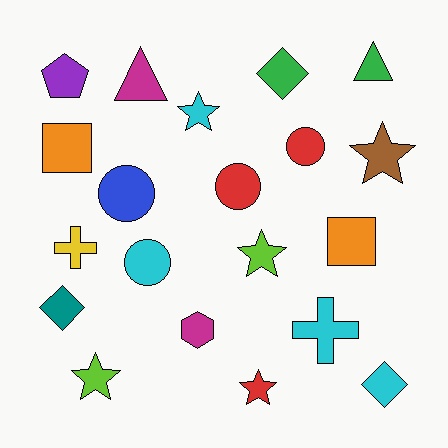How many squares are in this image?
There are 2 squares.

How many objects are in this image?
There are 20 objects.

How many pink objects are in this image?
There are no pink objects.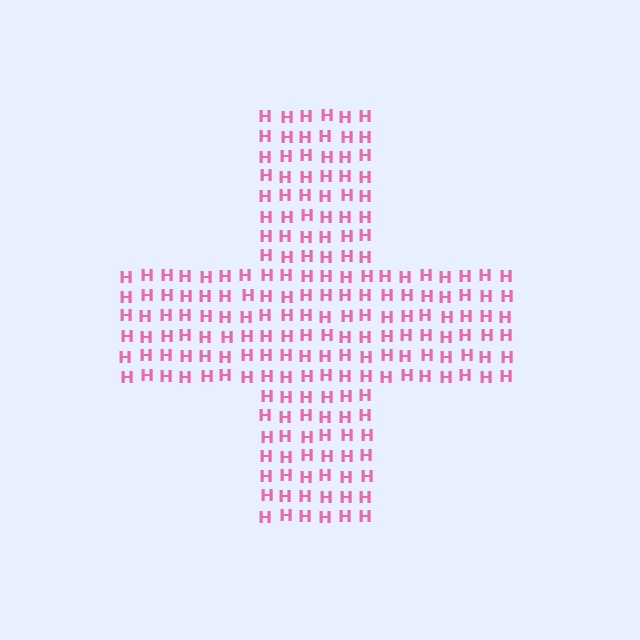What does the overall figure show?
The overall figure shows a cross.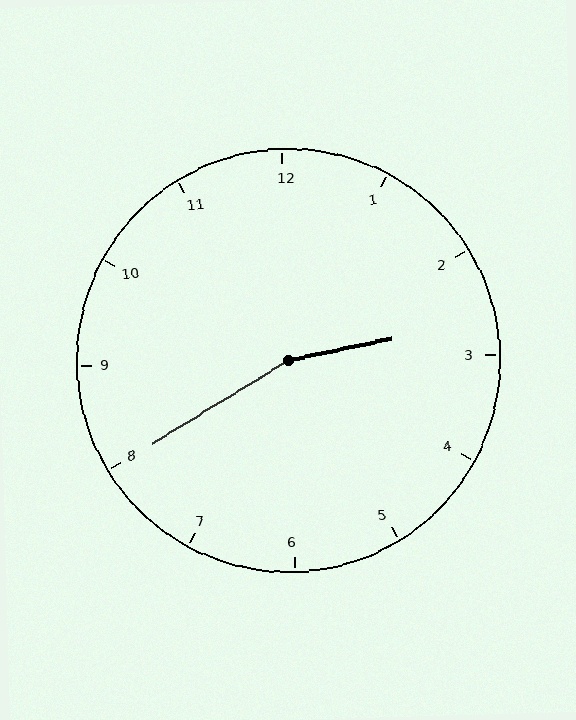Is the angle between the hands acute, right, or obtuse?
It is obtuse.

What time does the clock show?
2:40.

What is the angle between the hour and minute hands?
Approximately 160 degrees.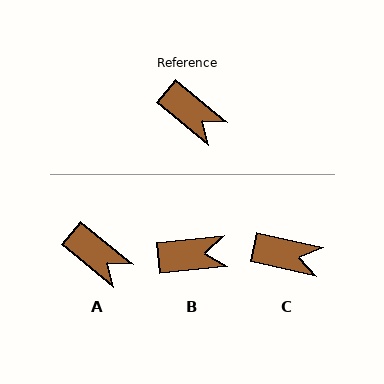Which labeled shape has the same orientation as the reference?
A.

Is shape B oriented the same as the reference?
No, it is off by about 45 degrees.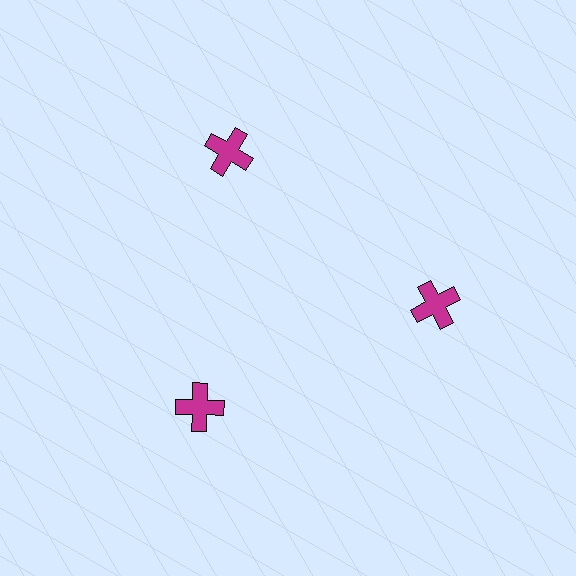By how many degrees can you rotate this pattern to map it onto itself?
The pattern maps onto itself every 120 degrees of rotation.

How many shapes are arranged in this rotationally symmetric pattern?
There are 3 shapes, arranged in 3 groups of 1.